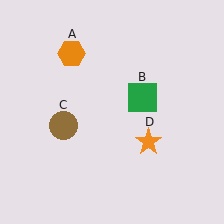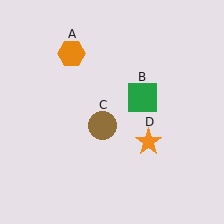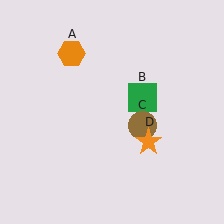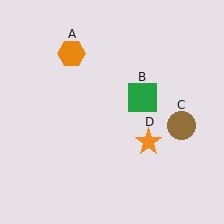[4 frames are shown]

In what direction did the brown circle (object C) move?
The brown circle (object C) moved right.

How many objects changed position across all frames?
1 object changed position: brown circle (object C).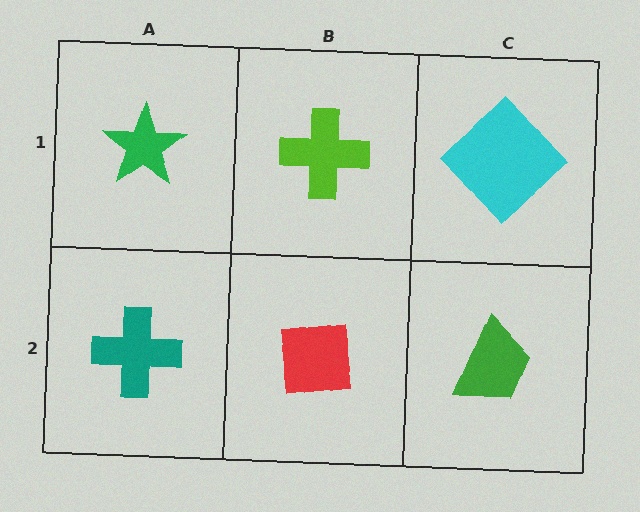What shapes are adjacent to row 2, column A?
A green star (row 1, column A), a red square (row 2, column B).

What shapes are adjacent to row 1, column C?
A green trapezoid (row 2, column C), a lime cross (row 1, column B).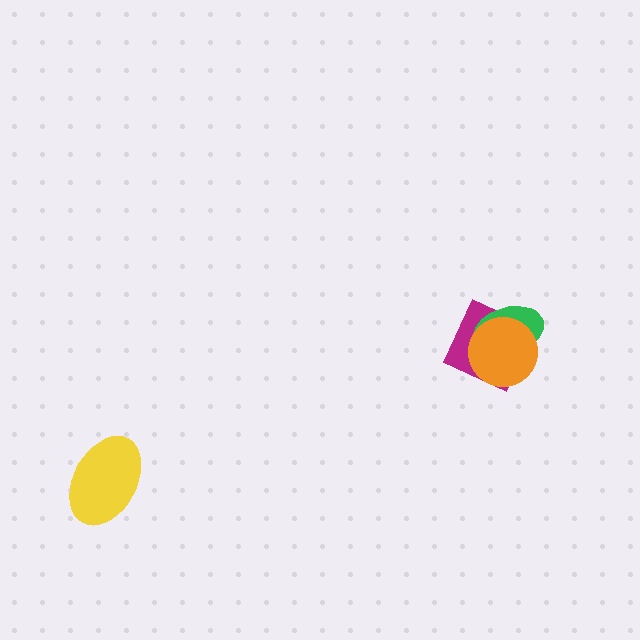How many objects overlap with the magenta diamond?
2 objects overlap with the magenta diamond.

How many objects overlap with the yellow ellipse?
0 objects overlap with the yellow ellipse.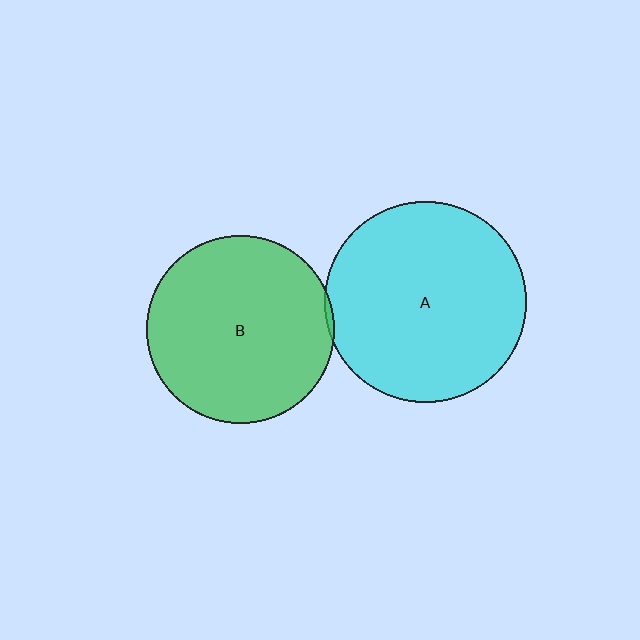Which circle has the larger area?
Circle A (cyan).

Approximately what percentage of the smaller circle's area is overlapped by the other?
Approximately 5%.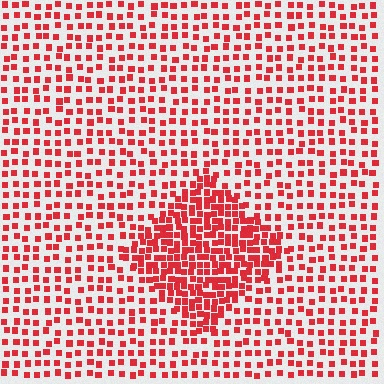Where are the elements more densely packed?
The elements are more densely packed inside the diamond boundary.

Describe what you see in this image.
The image contains small red elements arranged at two different densities. A diamond-shaped region is visible where the elements are more densely packed than the surrounding area.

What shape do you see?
I see a diamond.